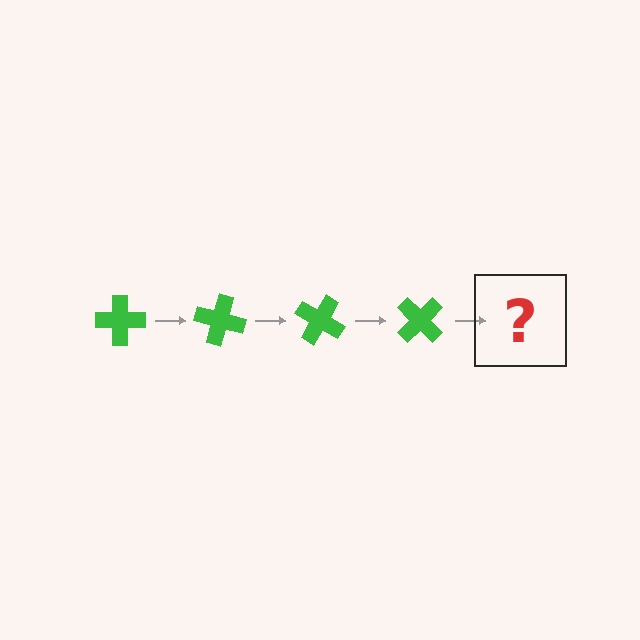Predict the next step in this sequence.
The next step is a green cross rotated 60 degrees.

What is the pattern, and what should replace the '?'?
The pattern is that the cross rotates 15 degrees each step. The '?' should be a green cross rotated 60 degrees.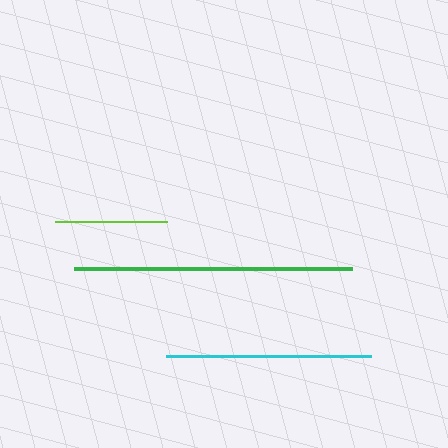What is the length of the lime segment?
The lime segment is approximately 112 pixels long.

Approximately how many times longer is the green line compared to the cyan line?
The green line is approximately 1.4 times the length of the cyan line.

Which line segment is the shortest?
The lime line is the shortest at approximately 112 pixels.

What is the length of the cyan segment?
The cyan segment is approximately 205 pixels long.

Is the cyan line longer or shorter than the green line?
The green line is longer than the cyan line.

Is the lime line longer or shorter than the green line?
The green line is longer than the lime line.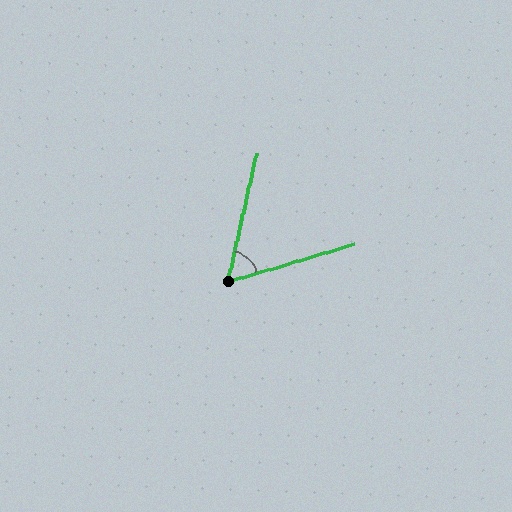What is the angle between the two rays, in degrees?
Approximately 61 degrees.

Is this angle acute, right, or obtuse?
It is acute.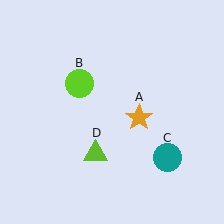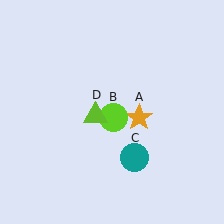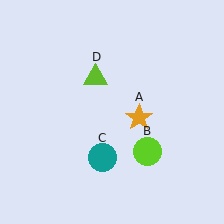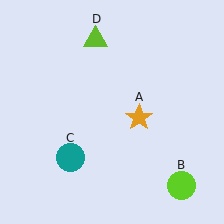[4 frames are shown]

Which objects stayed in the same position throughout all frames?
Orange star (object A) remained stationary.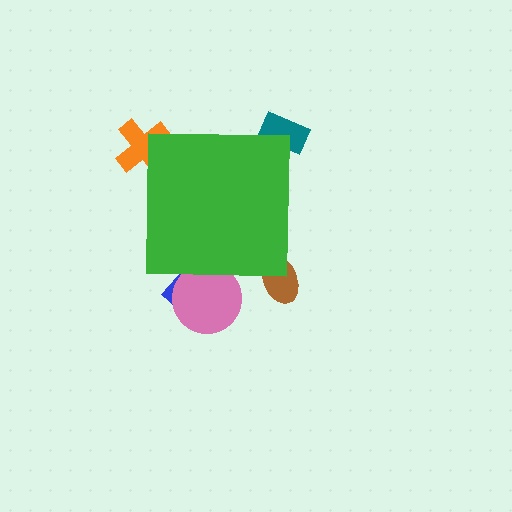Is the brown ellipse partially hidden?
Yes, the brown ellipse is partially hidden behind the green square.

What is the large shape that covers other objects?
A green square.